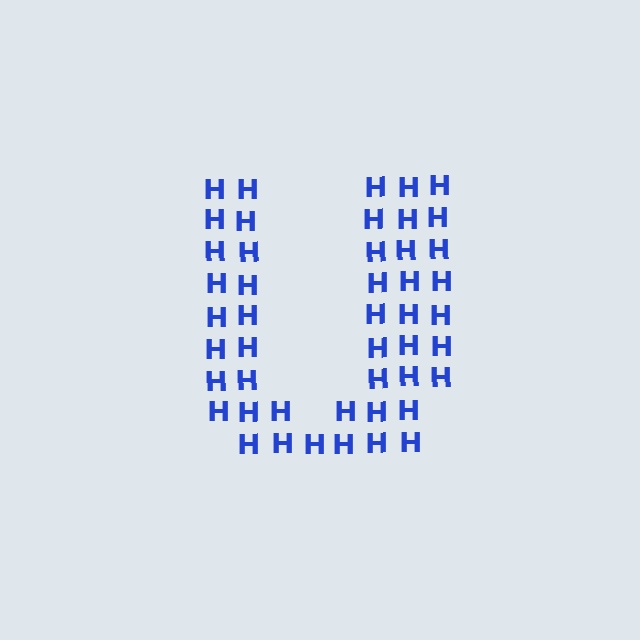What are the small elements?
The small elements are letter H's.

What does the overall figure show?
The overall figure shows the letter U.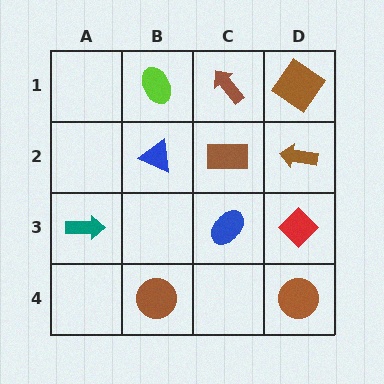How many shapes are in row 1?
3 shapes.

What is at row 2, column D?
A brown arrow.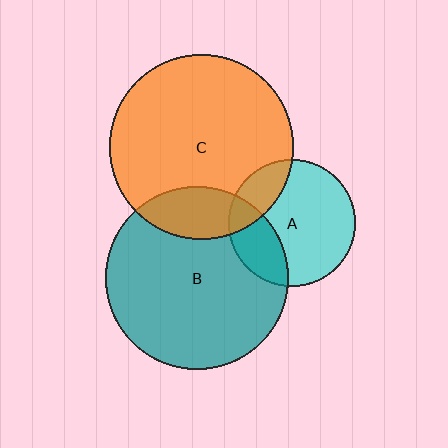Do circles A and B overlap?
Yes.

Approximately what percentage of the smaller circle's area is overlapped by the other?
Approximately 25%.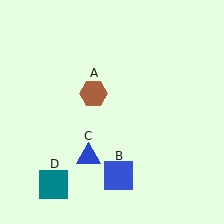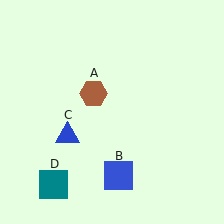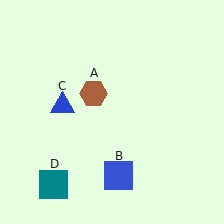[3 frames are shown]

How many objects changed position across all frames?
1 object changed position: blue triangle (object C).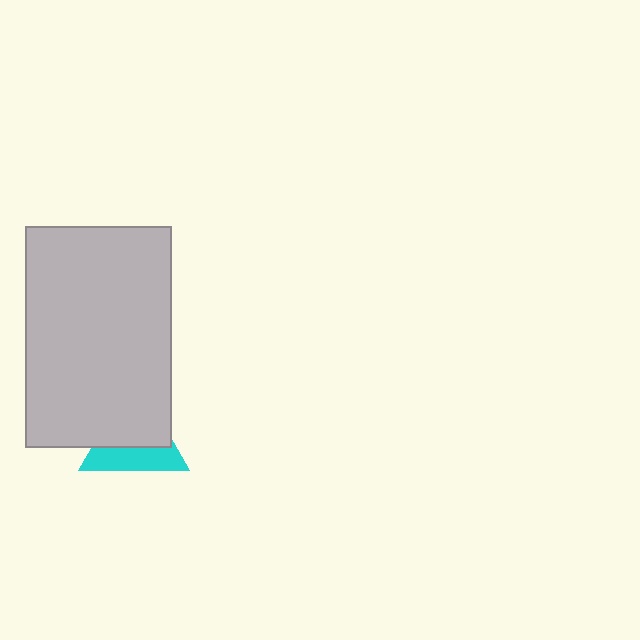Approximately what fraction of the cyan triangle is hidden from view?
Roughly 56% of the cyan triangle is hidden behind the light gray rectangle.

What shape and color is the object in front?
The object in front is a light gray rectangle.